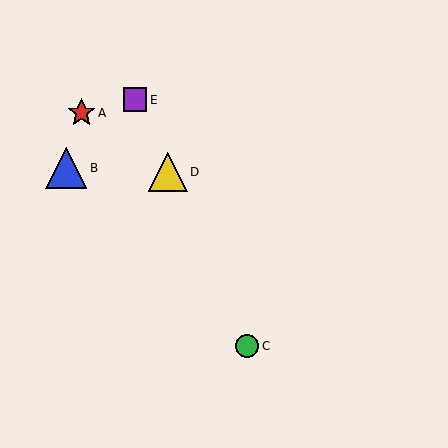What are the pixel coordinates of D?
Object D is at (168, 172).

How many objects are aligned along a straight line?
3 objects (C, D, E) are aligned along a straight line.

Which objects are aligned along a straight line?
Objects C, D, E are aligned along a straight line.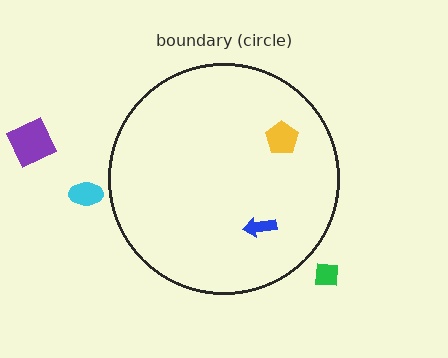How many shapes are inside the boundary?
2 inside, 3 outside.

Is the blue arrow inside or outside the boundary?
Inside.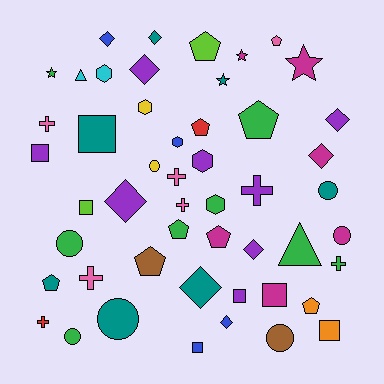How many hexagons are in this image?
There are 5 hexagons.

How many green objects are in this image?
There are 8 green objects.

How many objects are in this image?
There are 50 objects.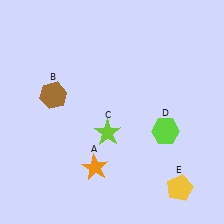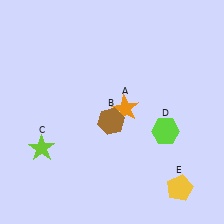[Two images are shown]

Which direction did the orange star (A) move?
The orange star (A) moved up.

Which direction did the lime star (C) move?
The lime star (C) moved left.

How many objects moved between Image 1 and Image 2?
3 objects moved between the two images.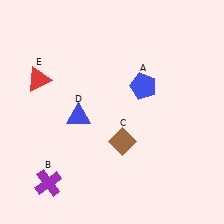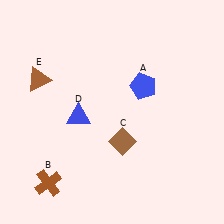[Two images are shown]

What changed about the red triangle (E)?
In Image 1, E is red. In Image 2, it changed to brown.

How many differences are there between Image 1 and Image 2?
There are 2 differences between the two images.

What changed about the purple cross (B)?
In Image 1, B is purple. In Image 2, it changed to brown.